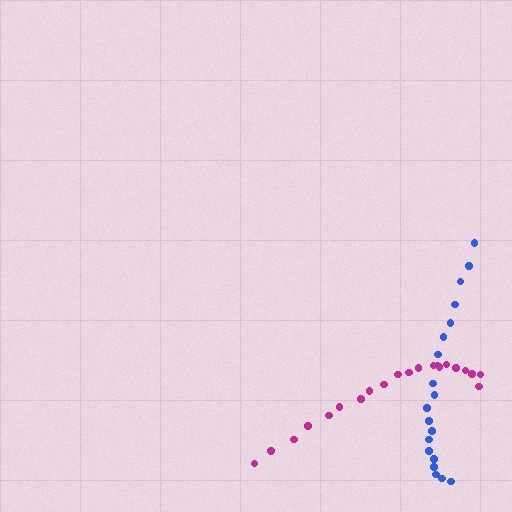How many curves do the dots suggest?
There are 2 distinct paths.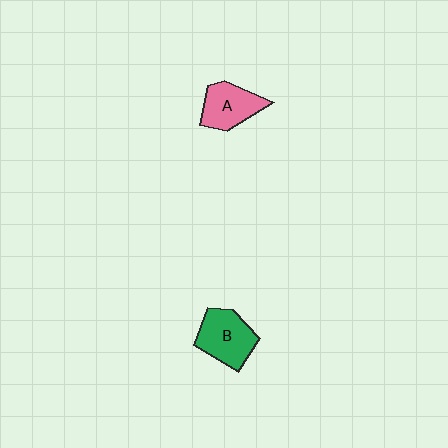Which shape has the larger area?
Shape B (green).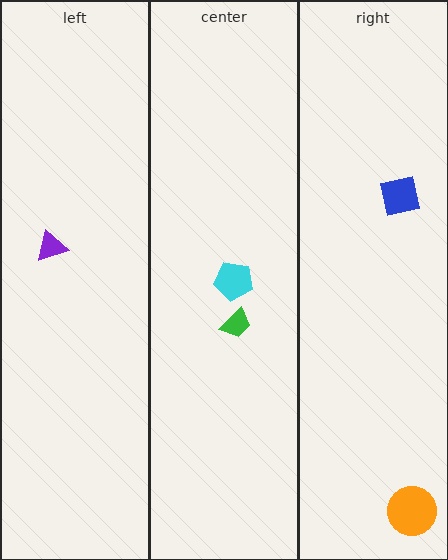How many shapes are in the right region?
2.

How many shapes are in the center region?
2.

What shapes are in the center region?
The green trapezoid, the cyan pentagon.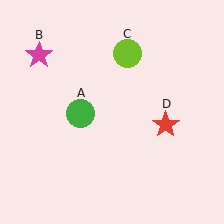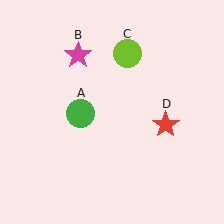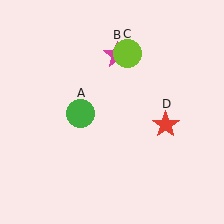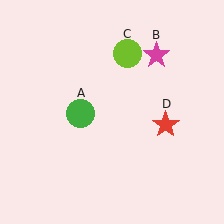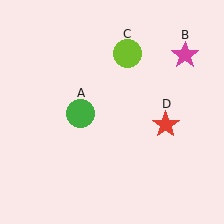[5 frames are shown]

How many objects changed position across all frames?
1 object changed position: magenta star (object B).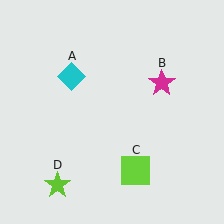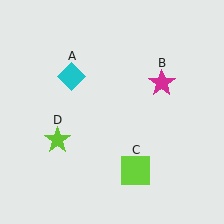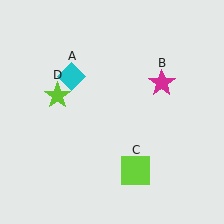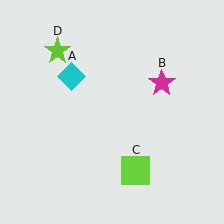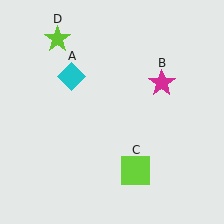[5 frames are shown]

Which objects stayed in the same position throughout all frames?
Cyan diamond (object A) and magenta star (object B) and lime square (object C) remained stationary.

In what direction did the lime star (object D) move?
The lime star (object D) moved up.